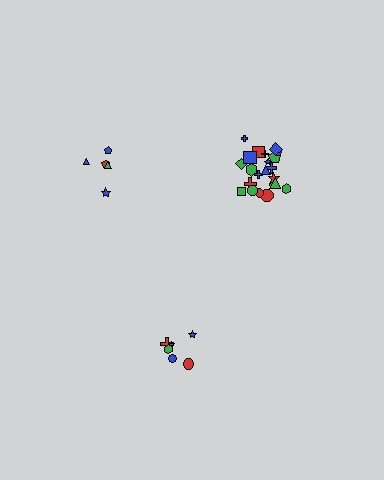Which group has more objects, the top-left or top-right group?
The top-right group.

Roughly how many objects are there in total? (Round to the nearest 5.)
Roughly 35 objects in total.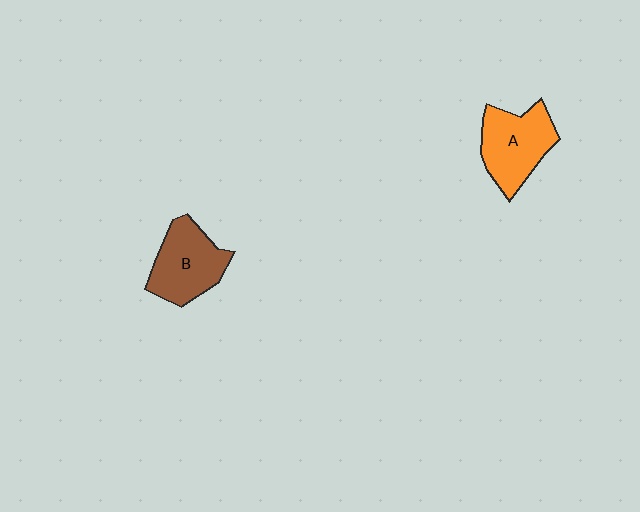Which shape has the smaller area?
Shape B (brown).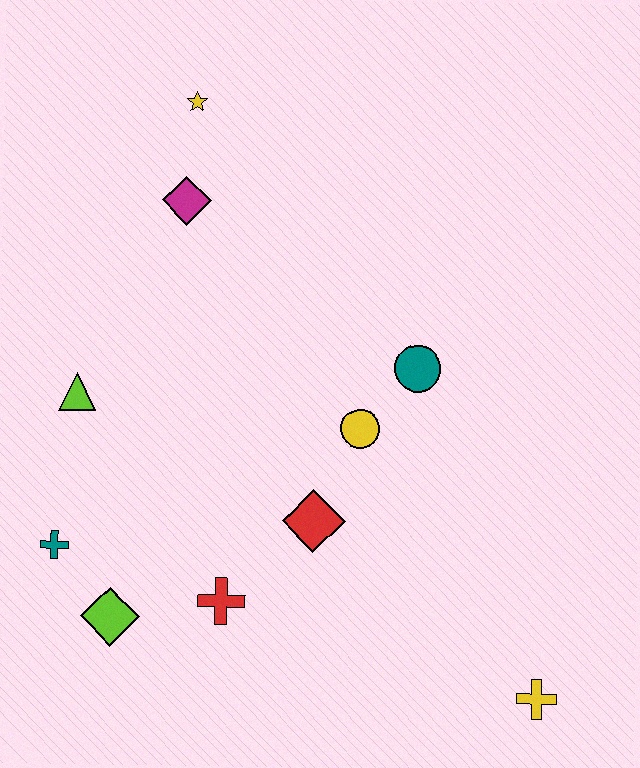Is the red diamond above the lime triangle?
No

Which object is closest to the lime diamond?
The teal cross is closest to the lime diamond.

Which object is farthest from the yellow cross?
The yellow star is farthest from the yellow cross.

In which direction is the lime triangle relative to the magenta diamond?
The lime triangle is below the magenta diamond.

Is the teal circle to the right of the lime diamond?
Yes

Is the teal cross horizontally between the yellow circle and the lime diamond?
No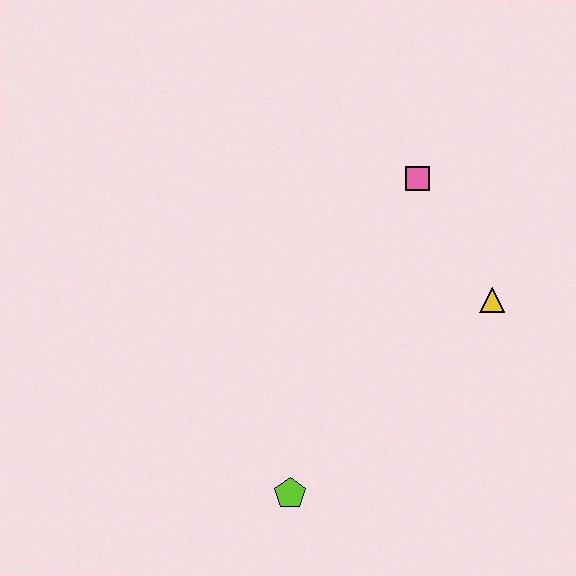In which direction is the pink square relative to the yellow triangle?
The pink square is above the yellow triangle.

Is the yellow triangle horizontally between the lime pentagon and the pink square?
No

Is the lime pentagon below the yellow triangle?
Yes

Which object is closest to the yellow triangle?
The pink square is closest to the yellow triangle.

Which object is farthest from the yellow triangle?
The lime pentagon is farthest from the yellow triangle.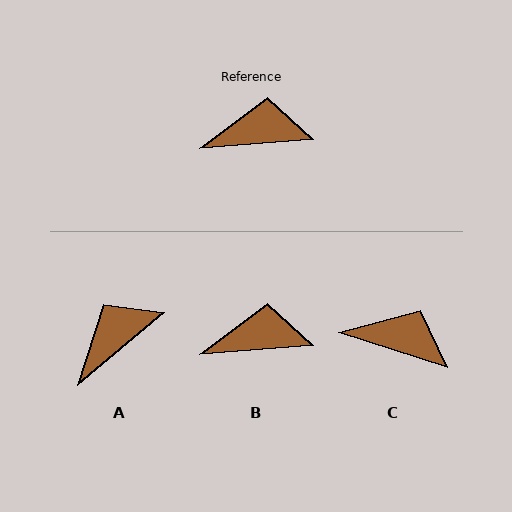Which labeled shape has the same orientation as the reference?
B.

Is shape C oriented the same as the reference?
No, it is off by about 22 degrees.